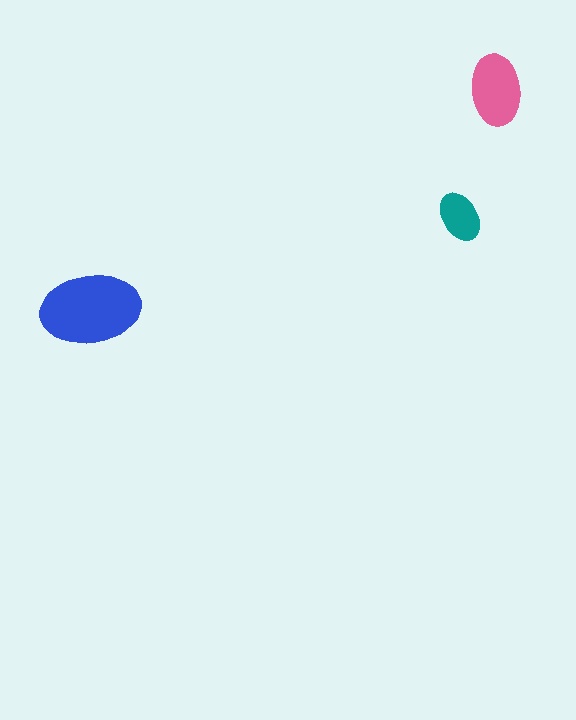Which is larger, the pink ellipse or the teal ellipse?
The pink one.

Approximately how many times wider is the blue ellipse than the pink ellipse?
About 1.5 times wider.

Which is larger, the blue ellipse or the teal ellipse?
The blue one.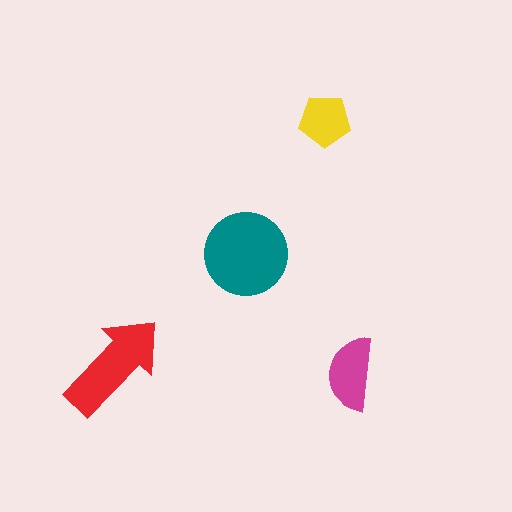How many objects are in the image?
There are 4 objects in the image.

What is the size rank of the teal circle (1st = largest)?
1st.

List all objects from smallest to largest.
The yellow pentagon, the magenta semicircle, the red arrow, the teal circle.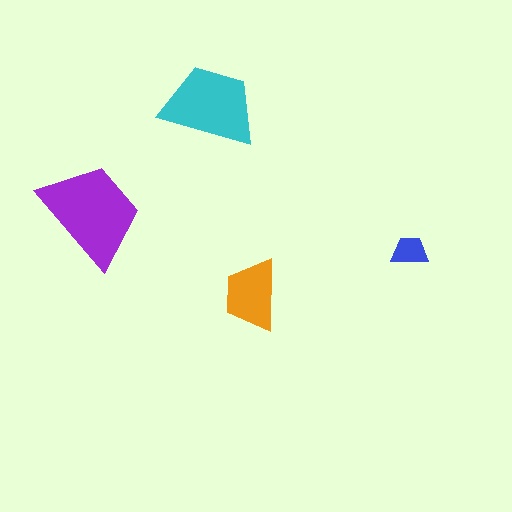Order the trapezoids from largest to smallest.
the purple one, the cyan one, the orange one, the blue one.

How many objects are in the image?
There are 4 objects in the image.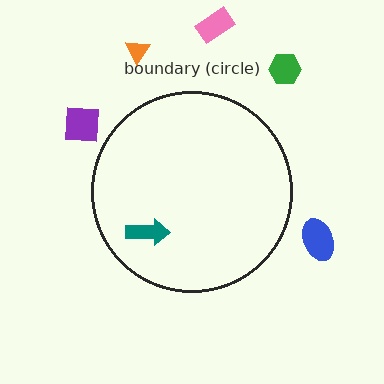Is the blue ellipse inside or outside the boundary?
Outside.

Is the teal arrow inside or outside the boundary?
Inside.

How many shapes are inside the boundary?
1 inside, 5 outside.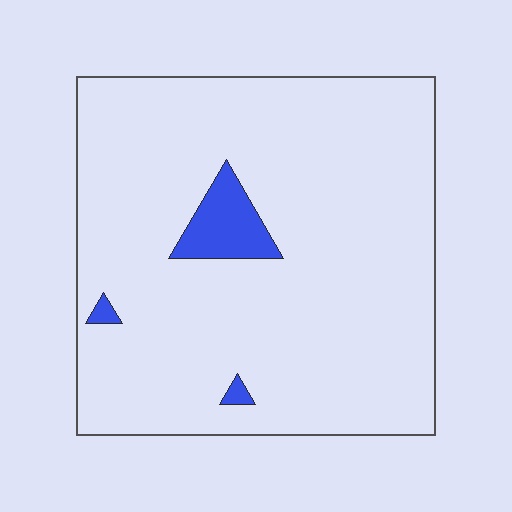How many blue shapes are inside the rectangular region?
3.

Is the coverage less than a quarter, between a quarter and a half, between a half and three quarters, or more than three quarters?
Less than a quarter.